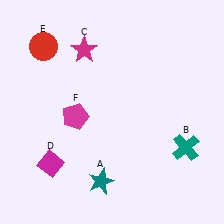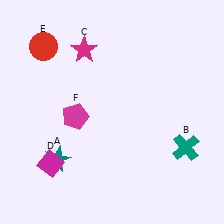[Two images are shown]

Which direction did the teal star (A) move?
The teal star (A) moved left.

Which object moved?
The teal star (A) moved left.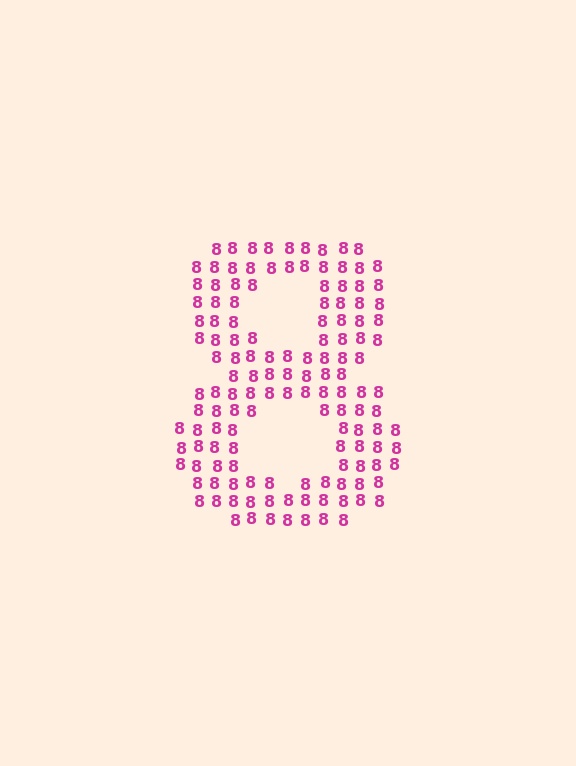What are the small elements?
The small elements are digit 8's.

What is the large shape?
The large shape is the digit 8.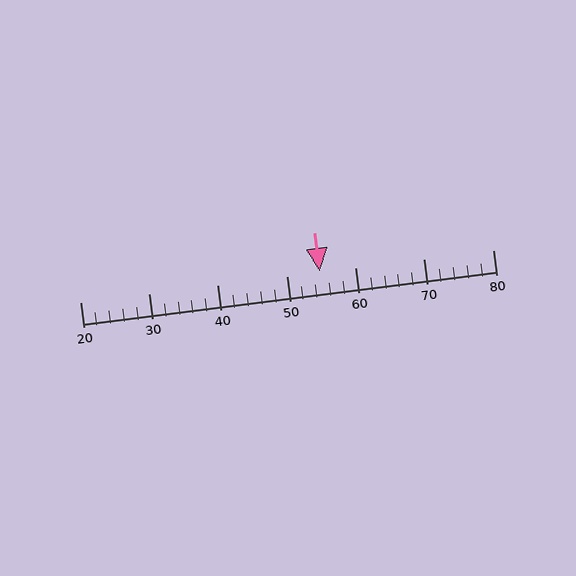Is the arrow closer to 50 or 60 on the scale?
The arrow is closer to 50.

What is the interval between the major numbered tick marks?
The major tick marks are spaced 10 units apart.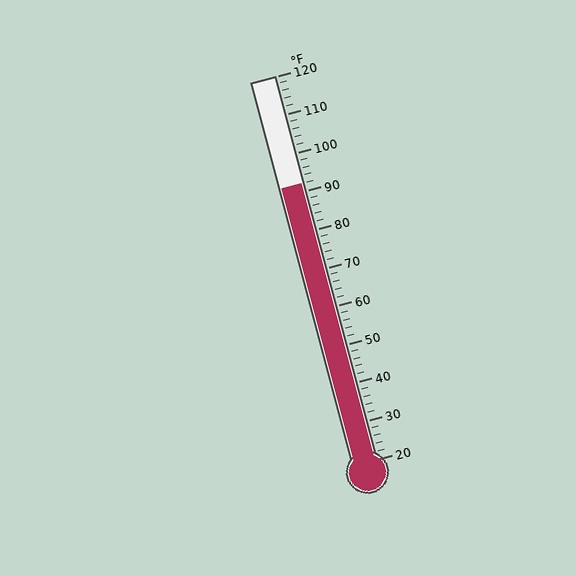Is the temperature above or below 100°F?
The temperature is below 100°F.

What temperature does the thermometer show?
The thermometer shows approximately 92°F.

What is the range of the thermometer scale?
The thermometer scale ranges from 20°F to 120°F.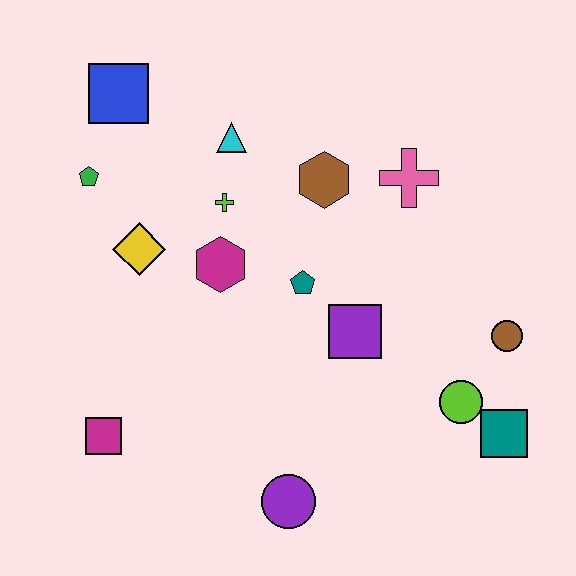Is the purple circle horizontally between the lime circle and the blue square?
Yes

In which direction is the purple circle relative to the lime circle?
The purple circle is to the left of the lime circle.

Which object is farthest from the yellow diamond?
The teal square is farthest from the yellow diamond.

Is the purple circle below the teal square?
Yes